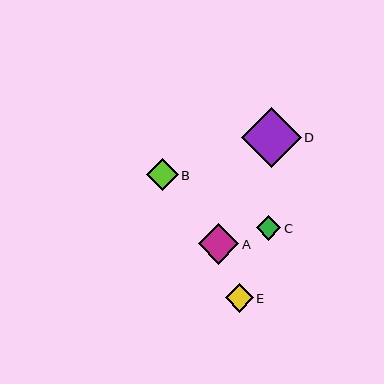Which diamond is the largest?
Diamond D is the largest with a size of approximately 60 pixels.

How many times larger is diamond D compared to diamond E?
Diamond D is approximately 2.1 times the size of diamond E.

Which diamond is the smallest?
Diamond C is the smallest with a size of approximately 25 pixels.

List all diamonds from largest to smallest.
From largest to smallest: D, A, B, E, C.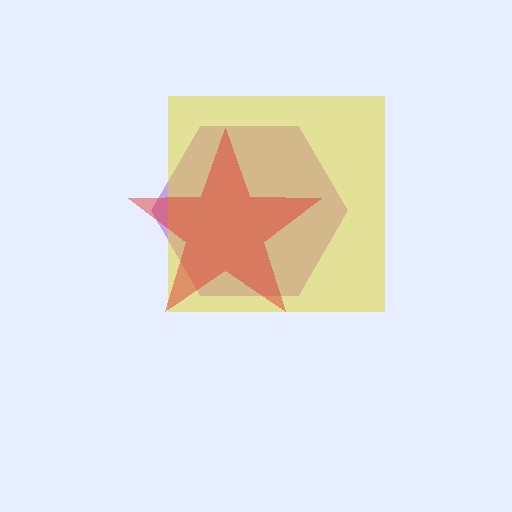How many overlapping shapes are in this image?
There are 3 overlapping shapes in the image.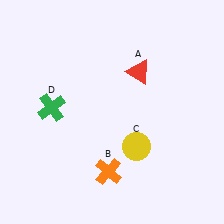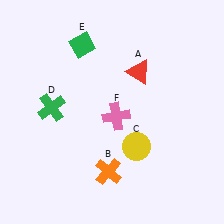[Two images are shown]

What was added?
A green diamond (E), a pink cross (F) were added in Image 2.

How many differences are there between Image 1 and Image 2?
There are 2 differences between the two images.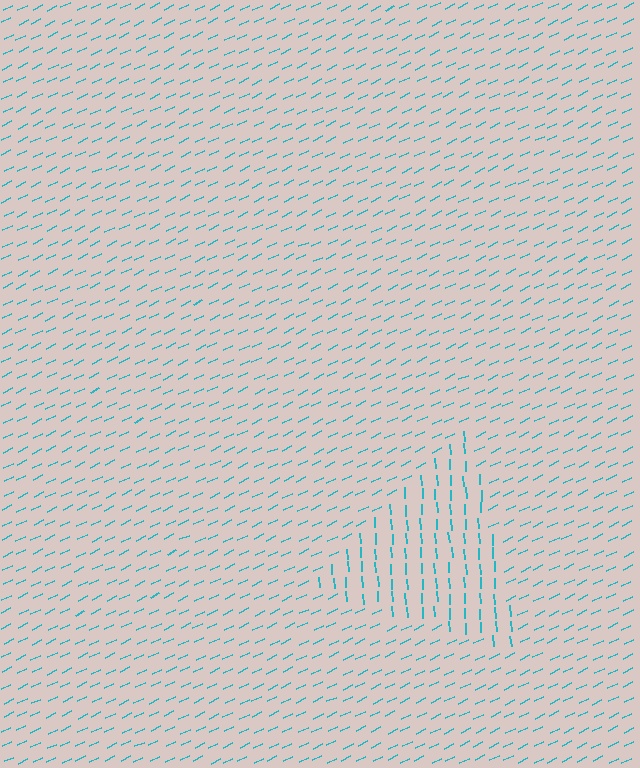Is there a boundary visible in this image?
Yes, there is a texture boundary formed by a change in line orientation.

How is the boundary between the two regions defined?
The boundary is defined purely by a change in line orientation (approximately 68 degrees difference). All lines are the same color and thickness.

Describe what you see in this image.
The image is filled with small cyan line segments. A triangle region in the image has lines oriented differently from the surrounding lines, creating a visible texture boundary.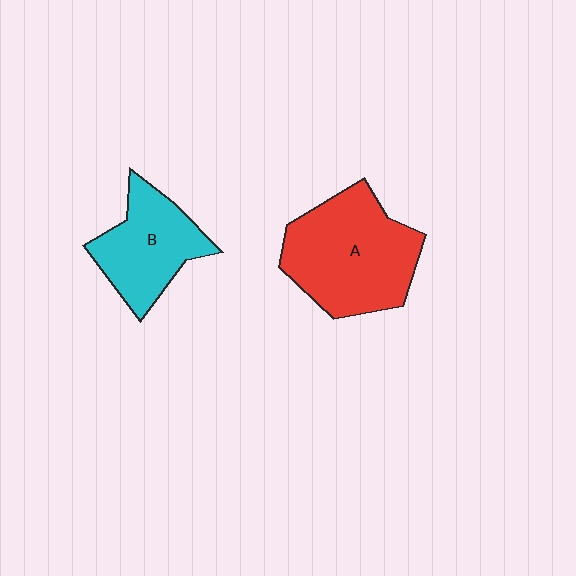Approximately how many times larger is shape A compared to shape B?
Approximately 1.5 times.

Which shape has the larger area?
Shape A (red).